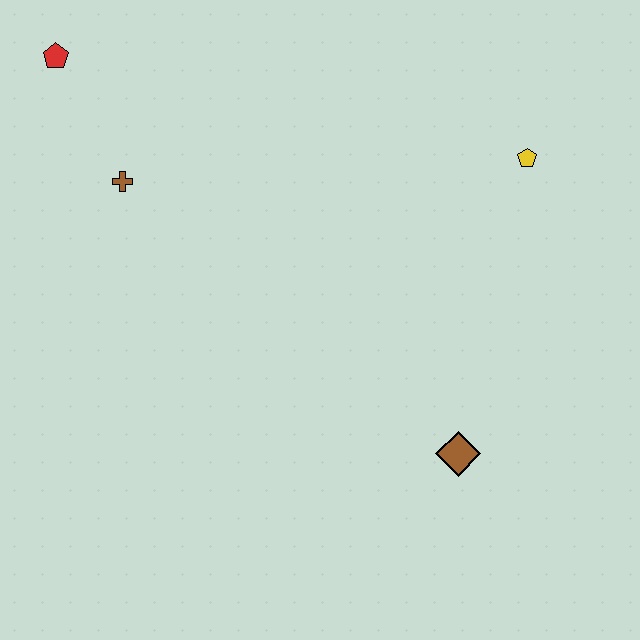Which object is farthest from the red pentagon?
The brown diamond is farthest from the red pentagon.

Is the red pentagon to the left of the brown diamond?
Yes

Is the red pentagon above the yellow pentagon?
Yes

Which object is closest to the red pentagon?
The brown cross is closest to the red pentagon.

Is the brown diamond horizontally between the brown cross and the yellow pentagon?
Yes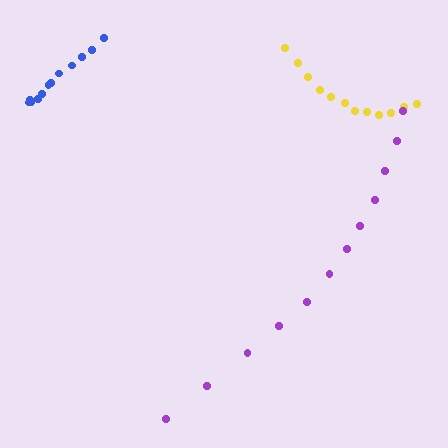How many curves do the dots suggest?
There are 3 distinct paths.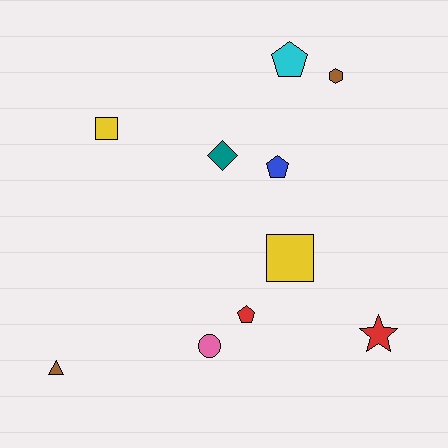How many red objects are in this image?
There are 2 red objects.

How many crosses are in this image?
There are no crosses.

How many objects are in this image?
There are 10 objects.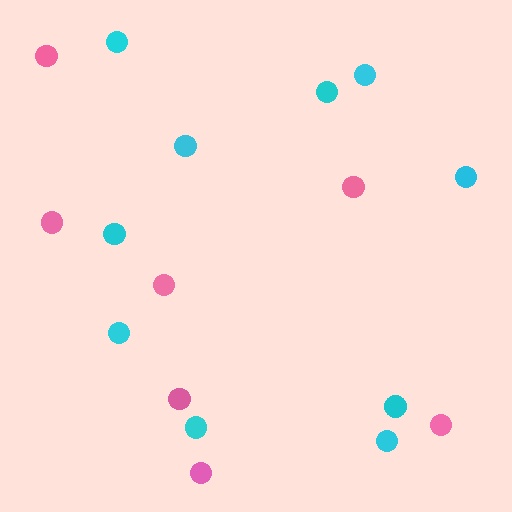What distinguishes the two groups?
There are 2 groups: one group of pink circles (7) and one group of cyan circles (10).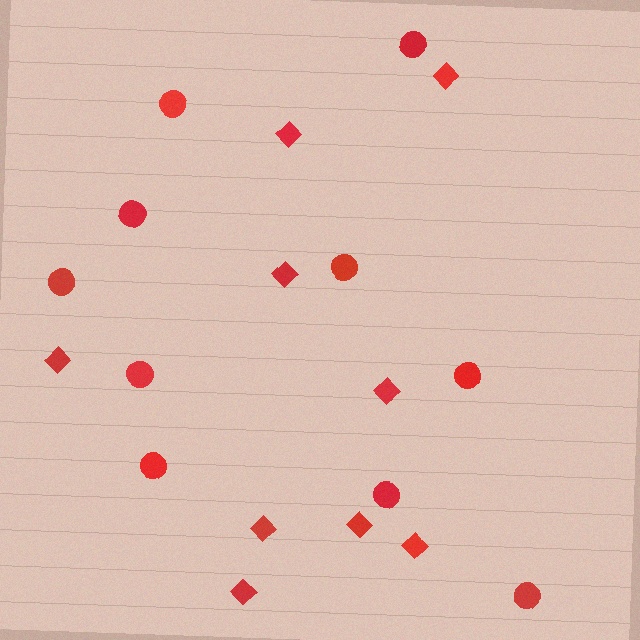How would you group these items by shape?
There are 2 groups: one group of diamonds (9) and one group of circles (10).